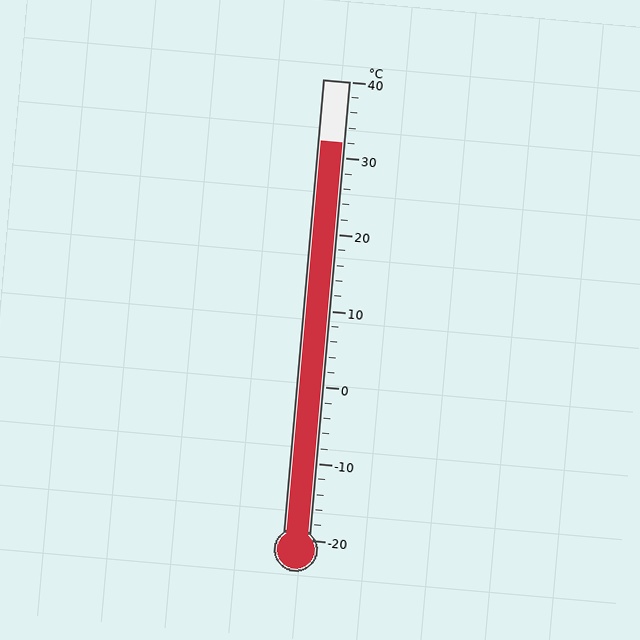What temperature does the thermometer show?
The thermometer shows approximately 32°C.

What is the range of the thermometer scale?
The thermometer scale ranges from -20°C to 40°C.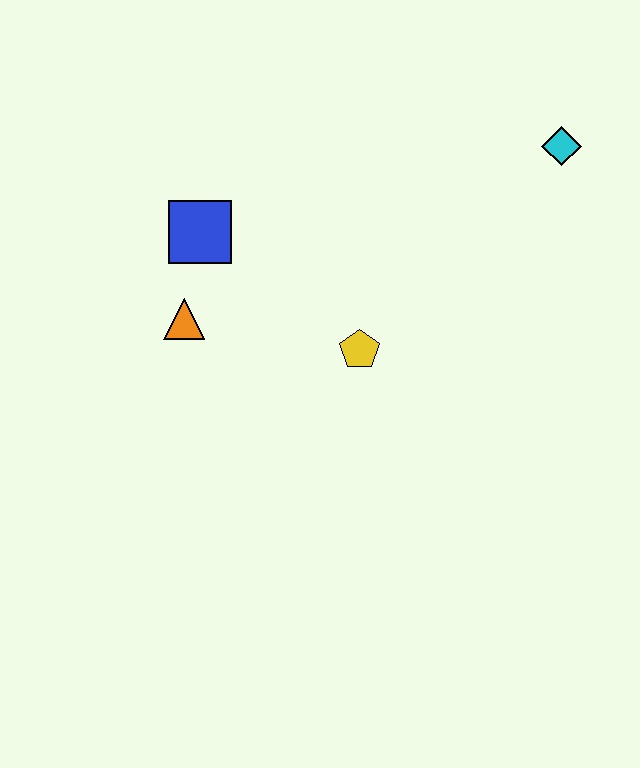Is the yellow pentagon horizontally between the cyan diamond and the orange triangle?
Yes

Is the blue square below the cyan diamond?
Yes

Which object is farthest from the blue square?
The cyan diamond is farthest from the blue square.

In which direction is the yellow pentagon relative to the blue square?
The yellow pentagon is to the right of the blue square.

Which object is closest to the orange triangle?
The blue square is closest to the orange triangle.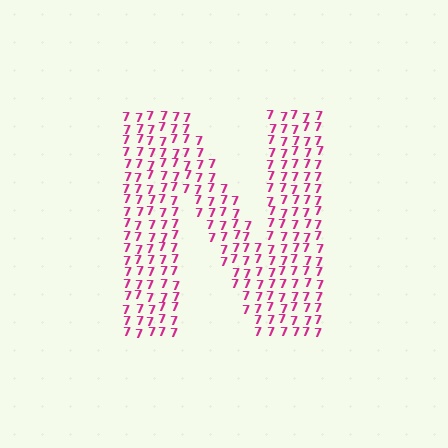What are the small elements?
The small elements are digit 7's.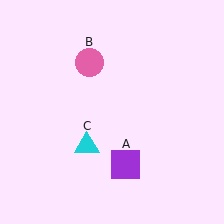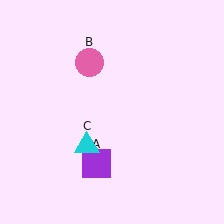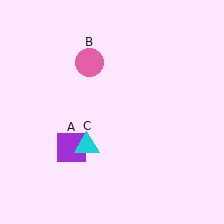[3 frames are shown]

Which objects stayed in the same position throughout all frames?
Pink circle (object B) and cyan triangle (object C) remained stationary.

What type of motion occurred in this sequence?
The purple square (object A) rotated clockwise around the center of the scene.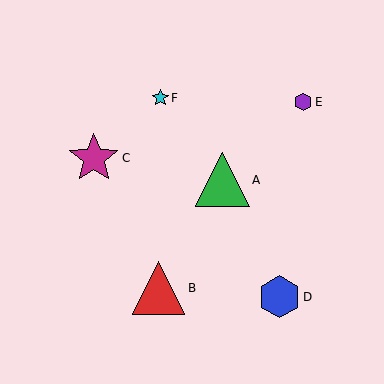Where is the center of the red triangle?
The center of the red triangle is at (158, 288).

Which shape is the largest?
The green triangle (labeled A) is the largest.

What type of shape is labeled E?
Shape E is a purple hexagon.